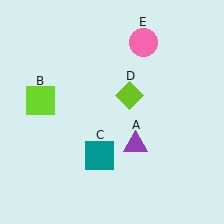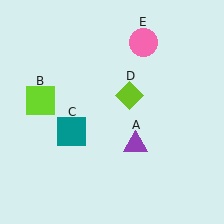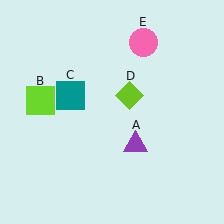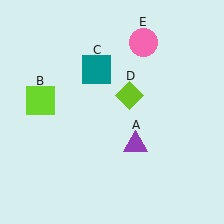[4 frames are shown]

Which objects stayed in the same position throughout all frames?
Purple triangle (object A) and lime square (object B) and lime diamond (object D) and pink circle (object E) remained stationary.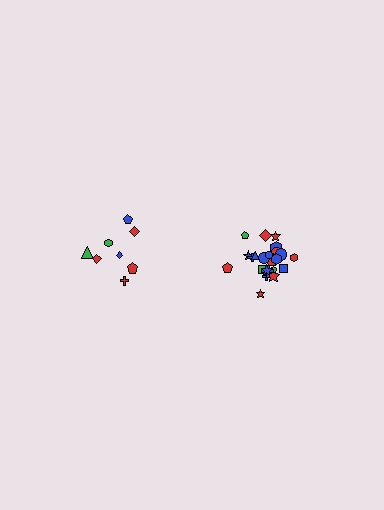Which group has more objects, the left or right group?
The right group.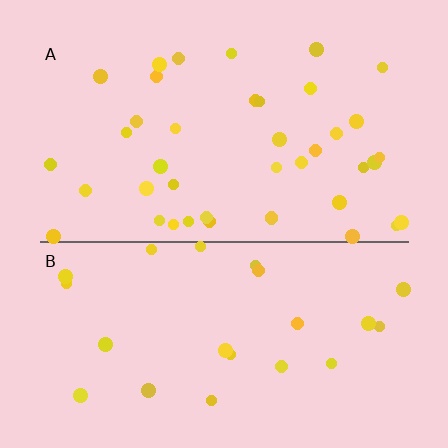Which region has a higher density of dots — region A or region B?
A (the top).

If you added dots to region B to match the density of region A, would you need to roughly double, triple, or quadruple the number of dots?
Approximately double.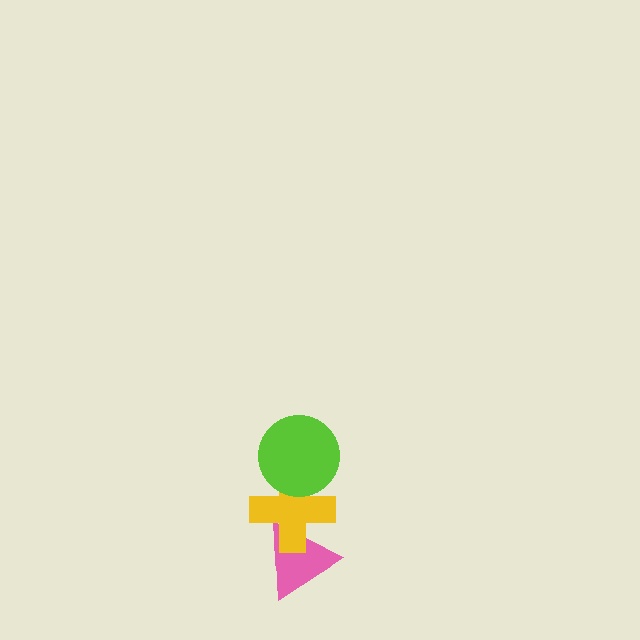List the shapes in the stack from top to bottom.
From top to bottom: the lime circle, the yellow cross, the pink triangle.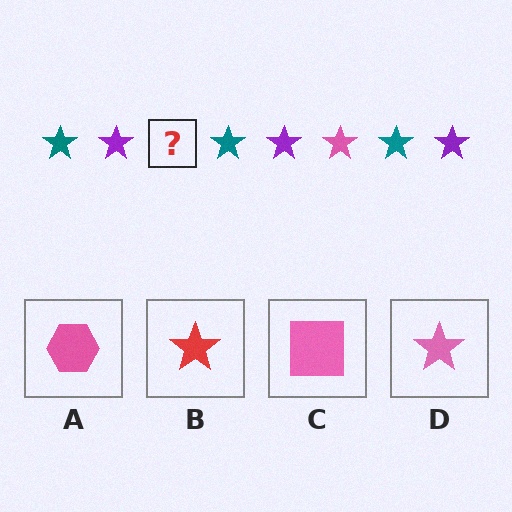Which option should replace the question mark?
Option D.